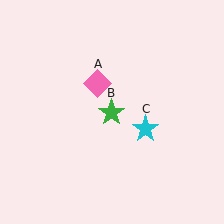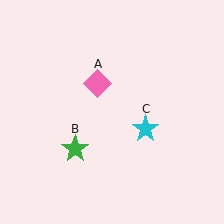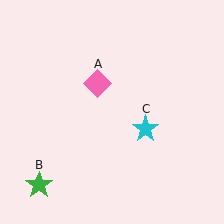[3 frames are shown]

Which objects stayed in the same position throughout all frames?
Pink diamond (object A) and cyan star (object C) remained stationary.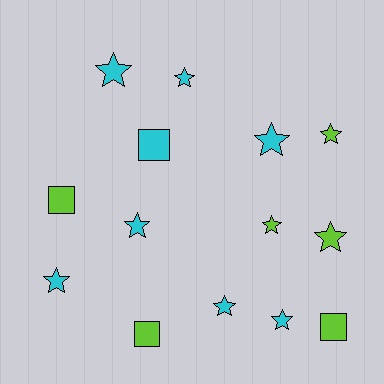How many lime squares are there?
There are 3 lime squares.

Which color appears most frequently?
Cyan, with 8 objects.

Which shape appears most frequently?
Star, with 10 objects.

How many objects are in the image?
There are 14 objects.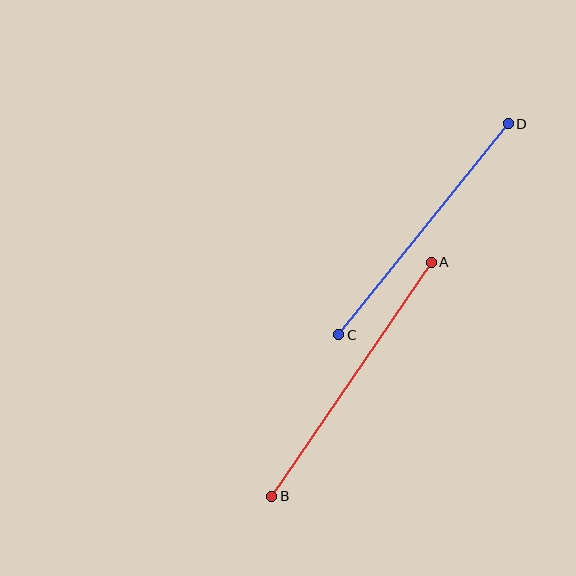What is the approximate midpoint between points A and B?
The midpoint is at approximately (352, 379) pixels.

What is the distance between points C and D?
The distance is approximately 271 pixels.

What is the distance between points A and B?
The distance is approximately 283 pixels.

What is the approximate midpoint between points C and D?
The midpoint is at approximately (423, 229) pixels.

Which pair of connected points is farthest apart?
Points A and B are farthest apart.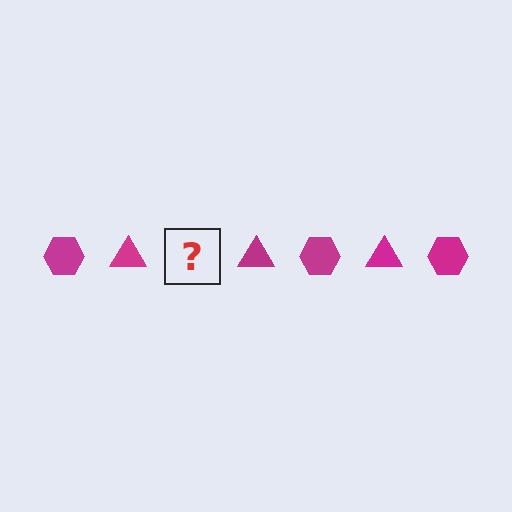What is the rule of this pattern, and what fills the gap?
The rule is that the pattern cycles through hexagon, triangle shapes in magenta. The gap should be filled with a magenta hexagon.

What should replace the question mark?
The question mark should be replaced with a magenta hexagon.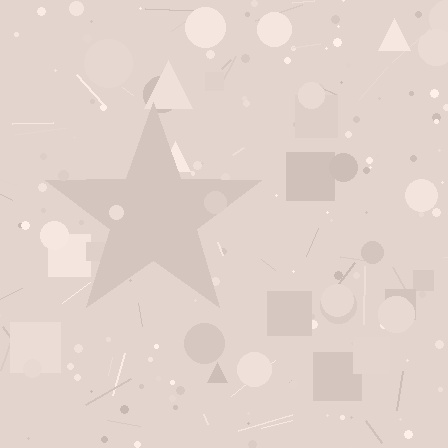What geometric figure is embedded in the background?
A star is embedded in the background.